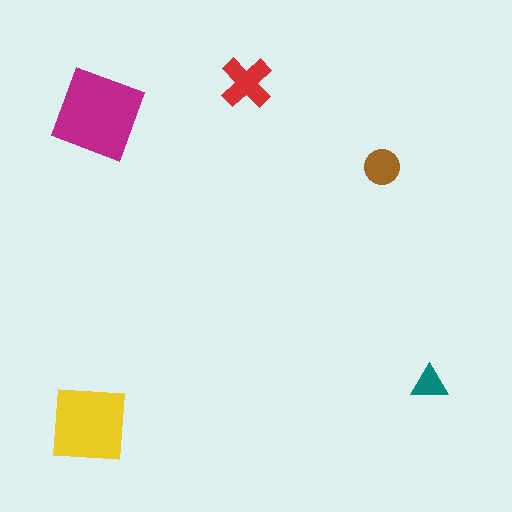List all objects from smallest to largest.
The teal triangle, the brown circle, the red cross, the yellow square, the magenta diamond.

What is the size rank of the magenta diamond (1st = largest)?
1st.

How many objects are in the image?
There are 5 objects in the image.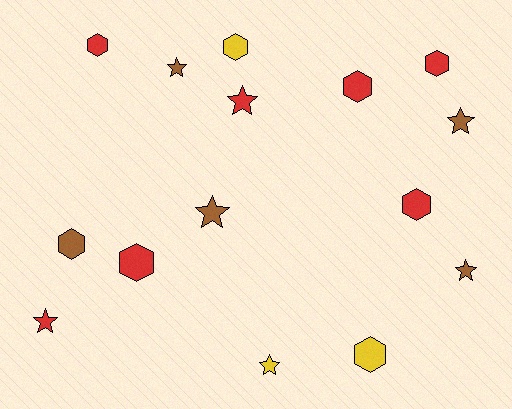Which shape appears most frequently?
Hexagon, with 8 objects.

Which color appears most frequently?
Red, with 7 objects.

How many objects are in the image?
There are 15 objects.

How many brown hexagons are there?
There is 1 brown hexagon.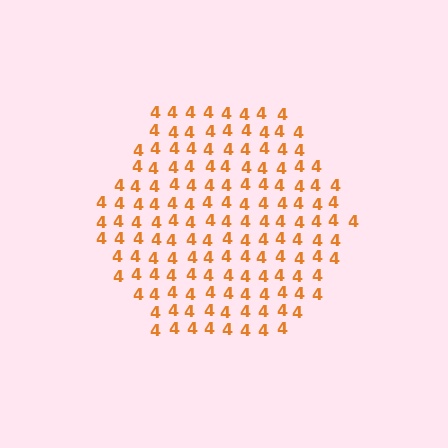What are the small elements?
The small elements are digit 4's.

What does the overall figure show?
The overall figure shows a hexagon.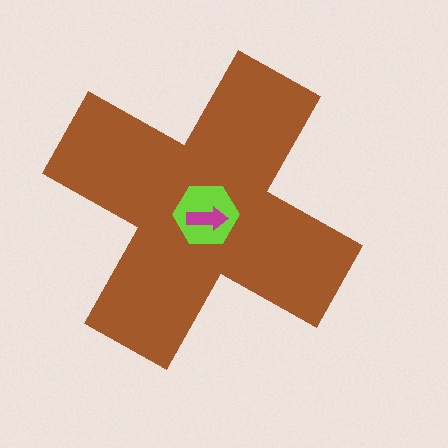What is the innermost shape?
The magenta arrow.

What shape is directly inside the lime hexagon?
The magenta arrow.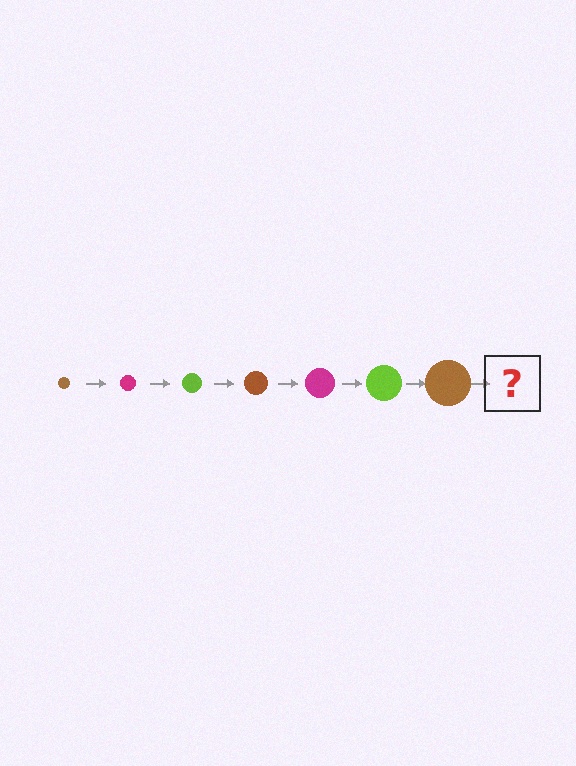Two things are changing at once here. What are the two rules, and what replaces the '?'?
The two rules are that the circle grows larger each step and the color cycles through brown, magenta, and lime. The '?' should be a magenta circle, larger than the previous one.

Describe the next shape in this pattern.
It should be a magenta circle, larger than the previous one.